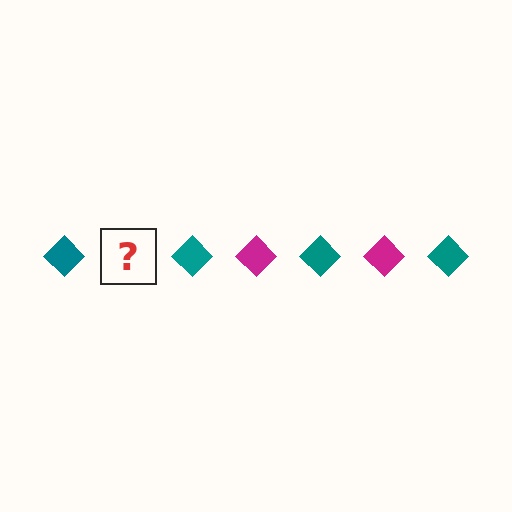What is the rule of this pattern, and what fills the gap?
The rule is that the pattern cycles through teal, magenta diamonds. The gap should be filled with a magenta diamond.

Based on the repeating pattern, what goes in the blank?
The blank should be a magenta diamond.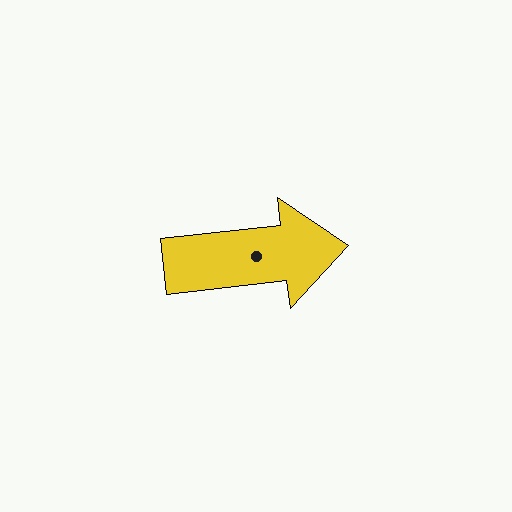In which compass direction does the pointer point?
East.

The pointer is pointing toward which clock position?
Roughly 3 o'clock.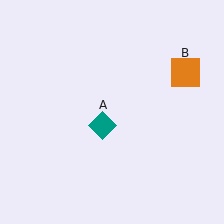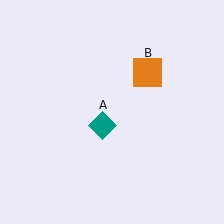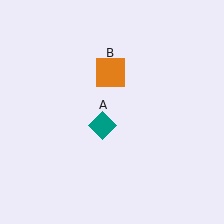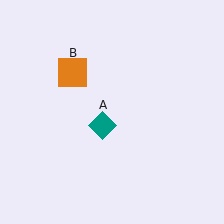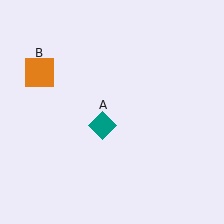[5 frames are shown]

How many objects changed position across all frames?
1 object changed position: orange square (object B).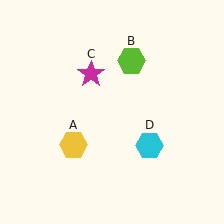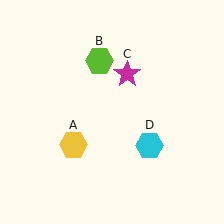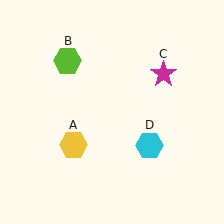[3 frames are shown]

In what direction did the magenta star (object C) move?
The magenta star (object C) moved right.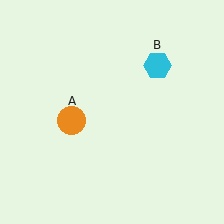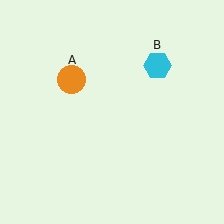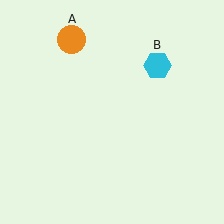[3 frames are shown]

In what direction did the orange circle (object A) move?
The orange circle (object A) moved up.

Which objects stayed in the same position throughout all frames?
Cyan hexagon (object B) remained stationary.